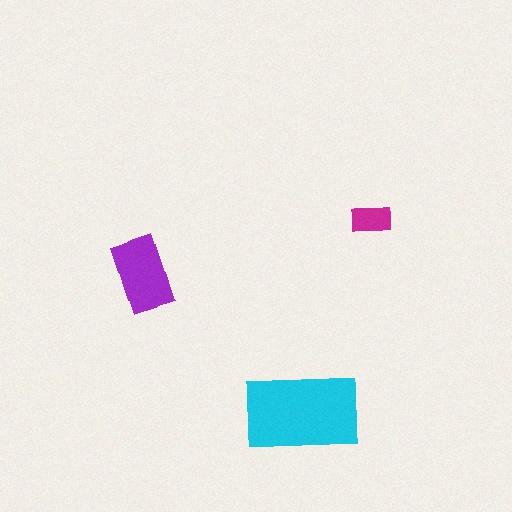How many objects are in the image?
There are 3 objects in the image.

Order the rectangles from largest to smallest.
the cyan one, the purple one, the magenta one.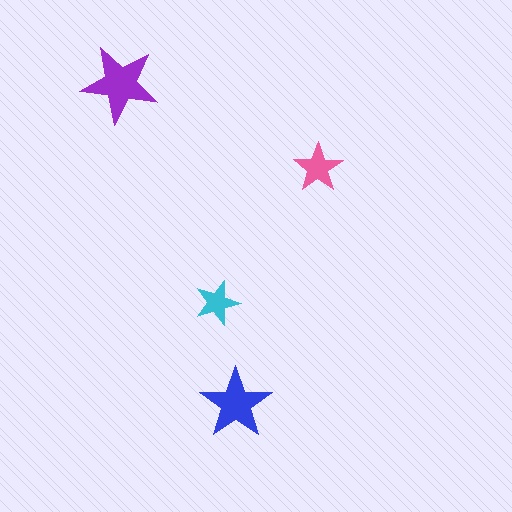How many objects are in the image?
There are 4 objects in the image.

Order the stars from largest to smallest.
the purple one, the blue one, the pink one, the cyan one.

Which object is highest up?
The purple star is topmost.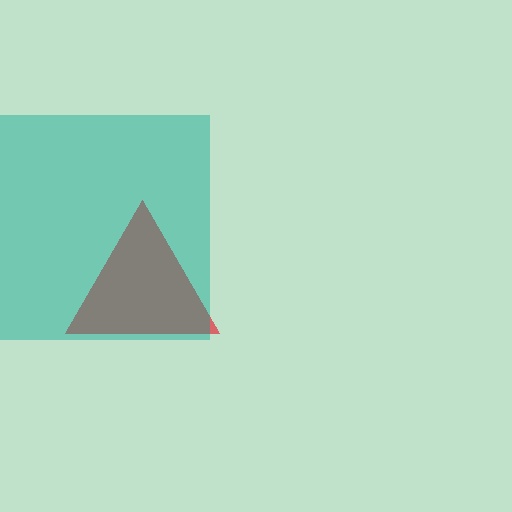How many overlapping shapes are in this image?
There are 2 overlapping shapes in the image.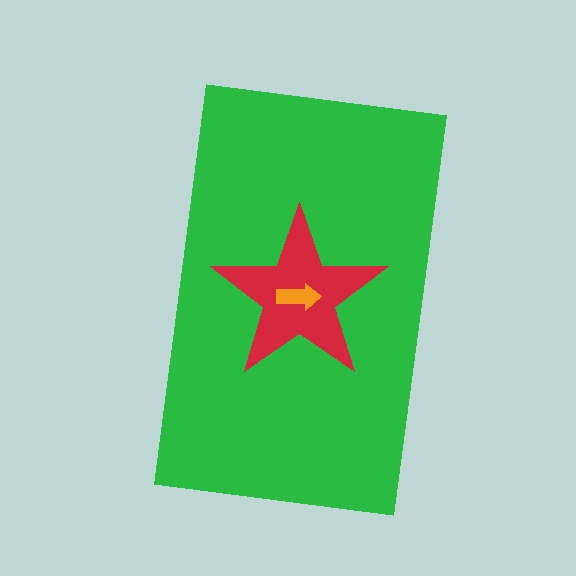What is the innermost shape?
The orange arrow.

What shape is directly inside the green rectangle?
The red star.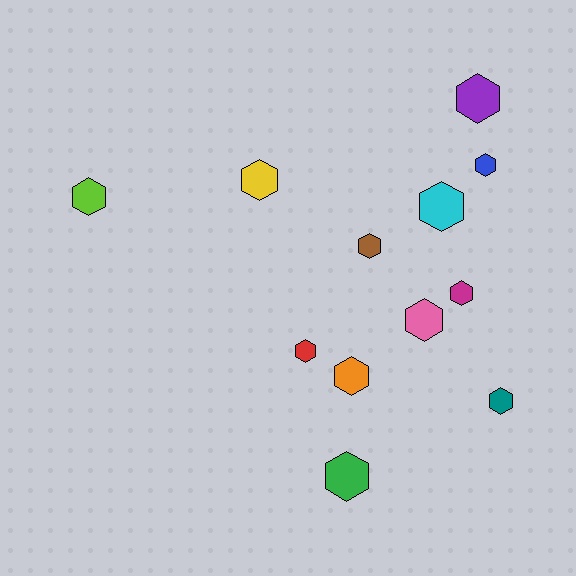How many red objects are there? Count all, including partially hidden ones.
There is 1 red object.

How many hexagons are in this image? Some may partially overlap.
There are 12 hexagons.